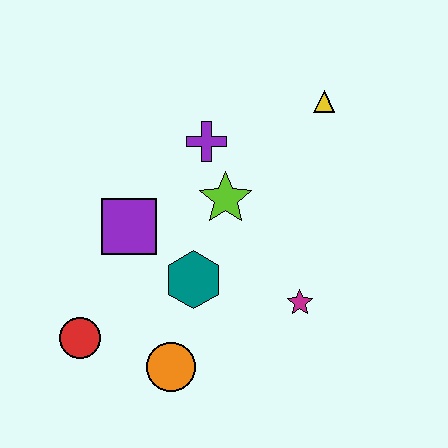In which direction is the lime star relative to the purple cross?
The lime star is below the purple cross.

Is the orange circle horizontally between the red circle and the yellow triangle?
Yes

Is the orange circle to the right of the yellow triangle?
No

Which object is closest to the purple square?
The teal hexagon is closest to the purple square.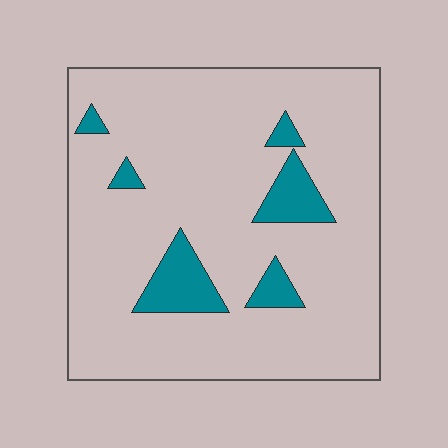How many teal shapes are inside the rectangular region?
6.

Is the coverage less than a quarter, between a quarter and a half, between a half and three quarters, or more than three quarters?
Less than a quarter.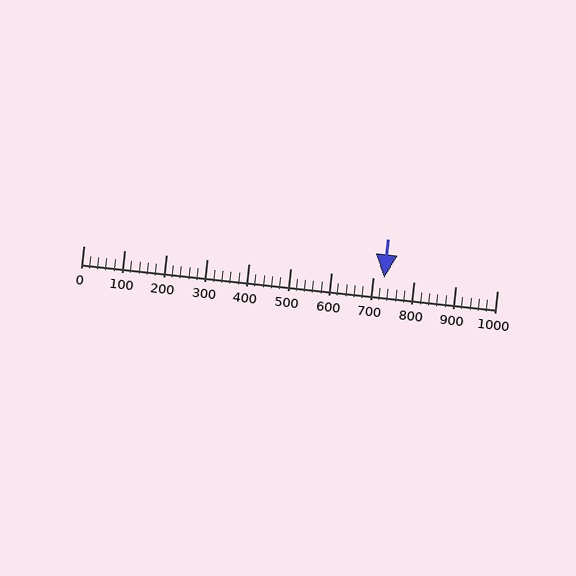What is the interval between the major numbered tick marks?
The major tick marks are spaced 100 units apart.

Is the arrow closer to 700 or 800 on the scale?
The arrow is closer to 700.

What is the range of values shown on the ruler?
The ruler shows values from 0 to 1000.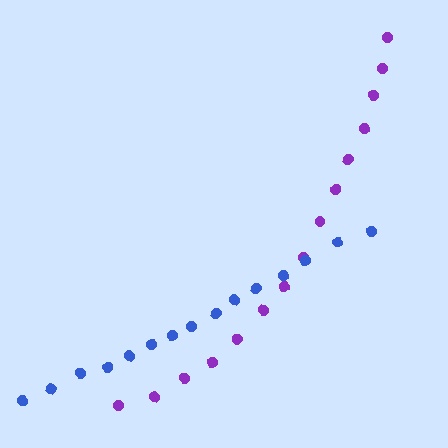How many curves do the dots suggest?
There are 2 distinct paths.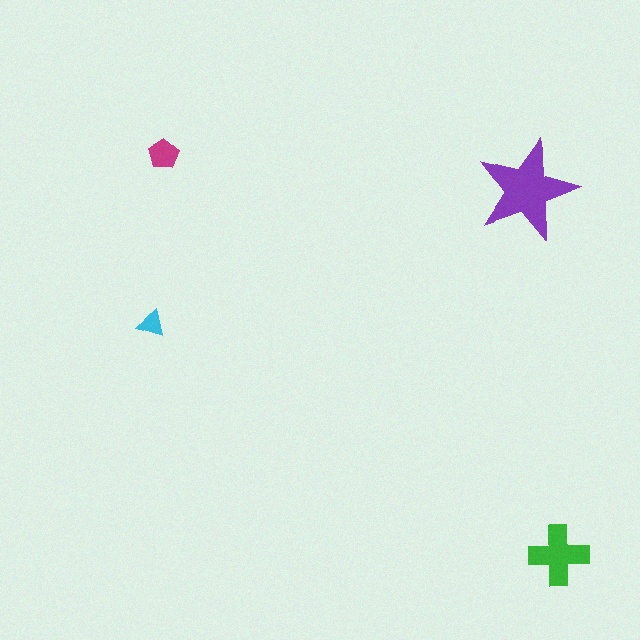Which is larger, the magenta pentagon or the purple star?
The purple star.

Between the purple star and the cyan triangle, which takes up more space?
The purple star.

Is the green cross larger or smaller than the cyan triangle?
Larger.